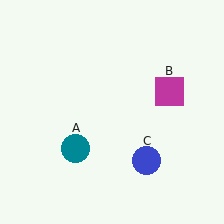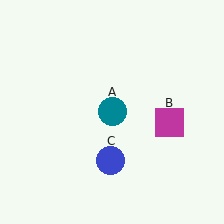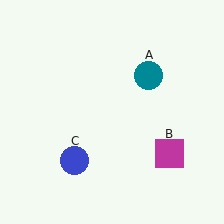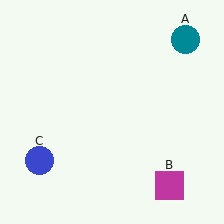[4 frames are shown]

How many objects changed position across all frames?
3 objects changed position: teal circle (object A), magenta square (object B), blue circle (object C).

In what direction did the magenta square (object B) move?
The magenta square (object B) moved down.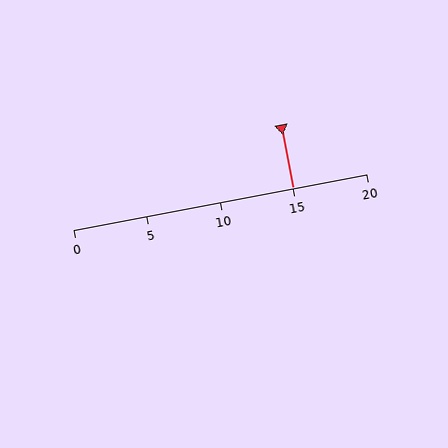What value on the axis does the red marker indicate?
The marker indicates approximately 15.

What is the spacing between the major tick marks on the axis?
The major ticks are spaced 5 apart.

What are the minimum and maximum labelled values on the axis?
The axis runs from 0 to 20.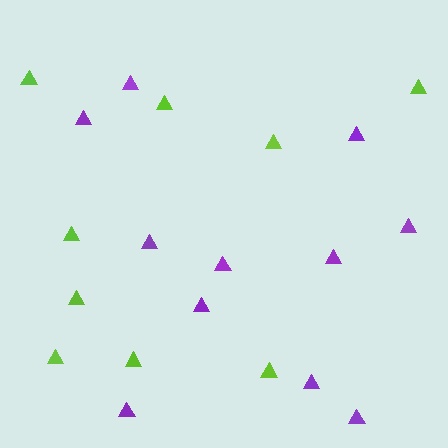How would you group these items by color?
There are 2 groups: one group of purple triangles (11) and one group of lime triangles (9).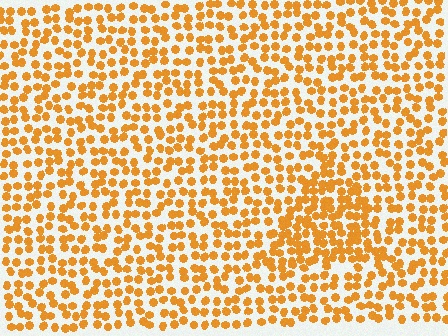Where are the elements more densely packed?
The elements are more densely packed inside the triangle boundary.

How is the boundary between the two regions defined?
The boundary is defined by a change in element density (approximately 1.6x ratio). All elements are the same color, size, and shape.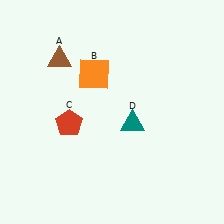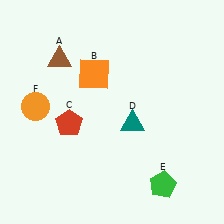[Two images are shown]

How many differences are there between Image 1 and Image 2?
There are 2 differences between the two images.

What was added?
A green pentagon (E), an orange circle (F) were added in Image 2.